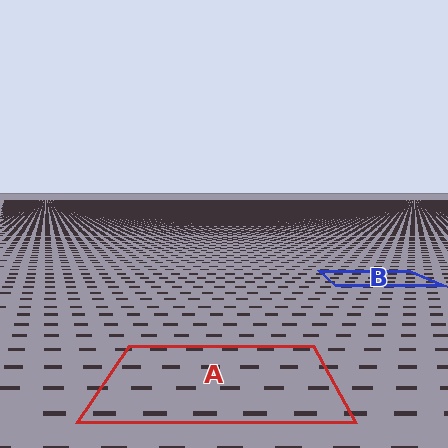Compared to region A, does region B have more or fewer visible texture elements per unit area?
Region B has more texture elements per unit area — they are packed more densely because it is farther away.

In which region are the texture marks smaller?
The texture marks are smaller in region B, because it is farther away.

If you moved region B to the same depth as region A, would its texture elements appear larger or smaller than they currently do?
They would appear larger. At a closer depth, the same texture elements are projected at a bigger on-screen size.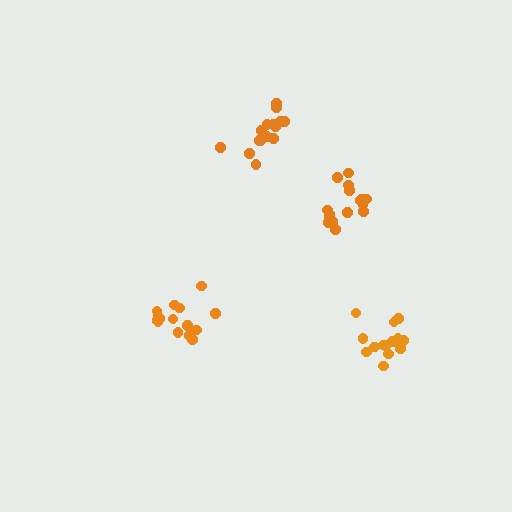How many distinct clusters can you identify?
There are 4 distinct clusters.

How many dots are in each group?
Group 1: 15 dots, Group 2: 16 dots, Group 3: 15 dots, Group 4: 17 dots (63 total).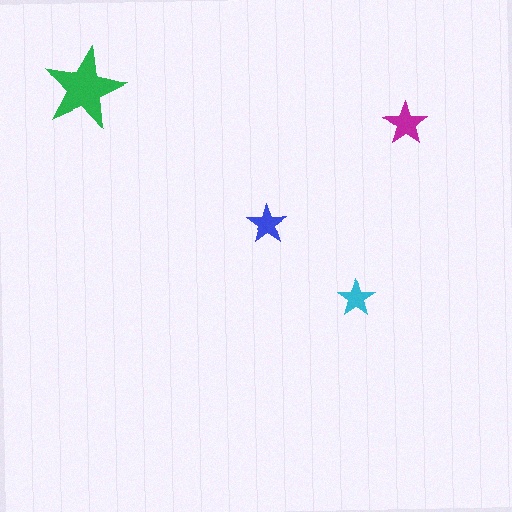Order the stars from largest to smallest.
the green one, the magenta one, the blue one, the cyan one.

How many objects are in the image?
There are 4 objects in the image.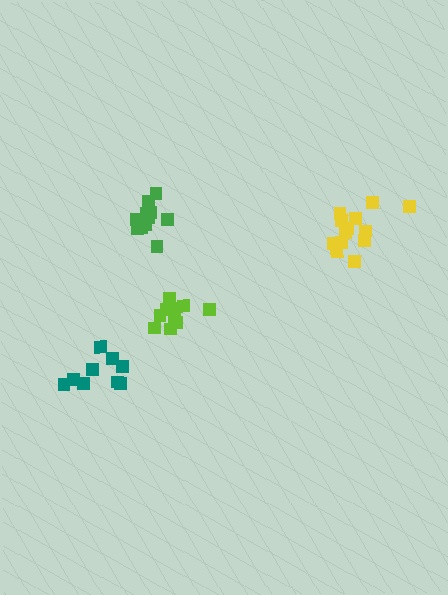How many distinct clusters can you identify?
There are 4 distinct clusters.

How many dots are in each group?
Group 1: 13 dots, Group 2: 9 dots, Group 3: 11 dots, Group 4: 12 dots (45 total).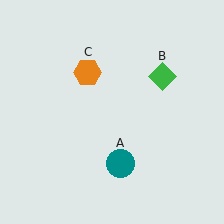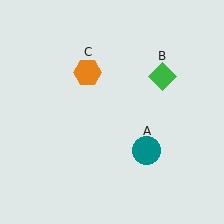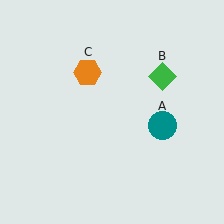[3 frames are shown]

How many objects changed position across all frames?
1 object changed position: teal circle (object A).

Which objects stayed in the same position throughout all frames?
Green diamond (object B) and orange hexagon (object C) remained stationary.